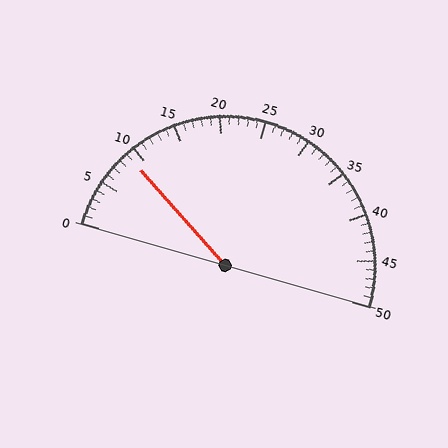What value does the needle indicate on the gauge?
The needle indicates approximately 9.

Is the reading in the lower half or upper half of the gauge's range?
The reading is in the lower half of the range (0 to 50).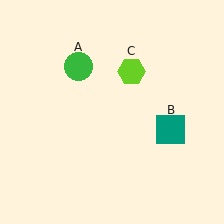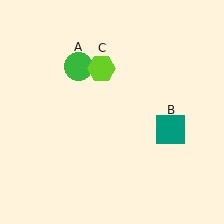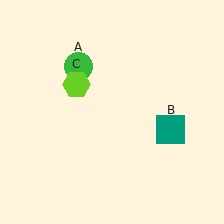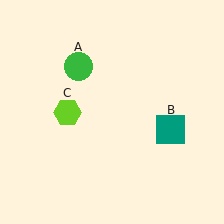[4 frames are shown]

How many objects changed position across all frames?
1 object changed position: lime hexagon (object C).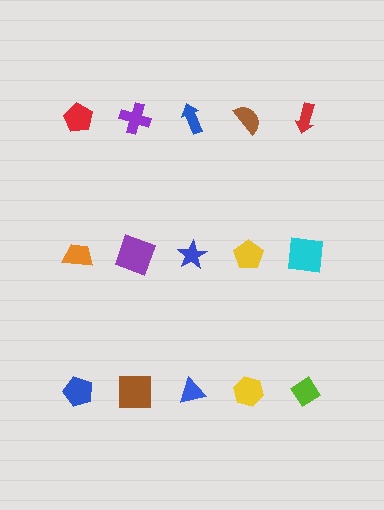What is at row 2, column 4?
A yellow pentagon.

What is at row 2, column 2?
A purple square.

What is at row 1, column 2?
A purple cross.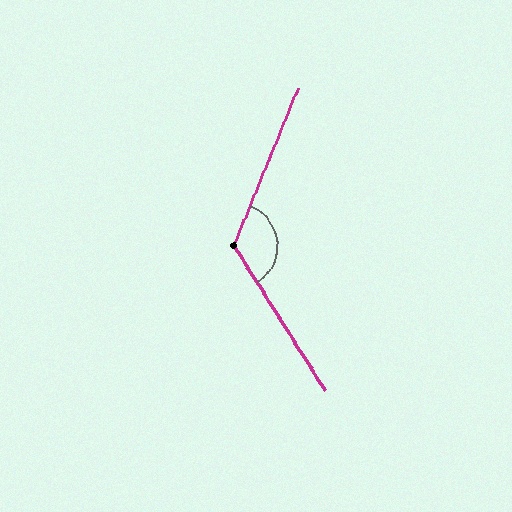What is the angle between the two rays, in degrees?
Approximately 125 degrees.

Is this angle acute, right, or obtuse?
It is obtuse.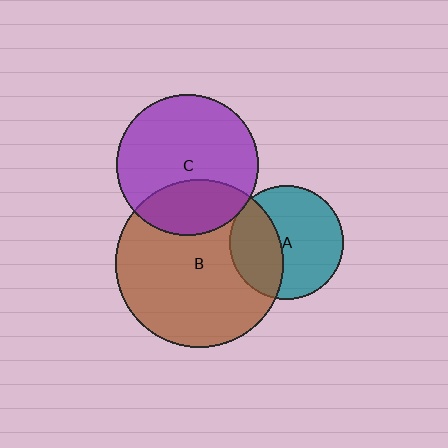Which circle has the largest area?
Circle B (brown).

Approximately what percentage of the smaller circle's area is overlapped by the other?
Approximately 5%.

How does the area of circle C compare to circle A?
Approximately 1.5 times.